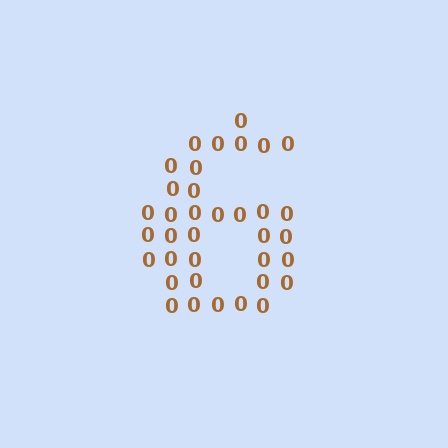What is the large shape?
The large shape is the digit 6.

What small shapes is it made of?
It is made of small digit 0's.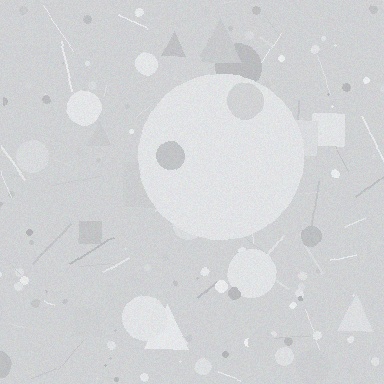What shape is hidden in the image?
A circle is hidden in the image.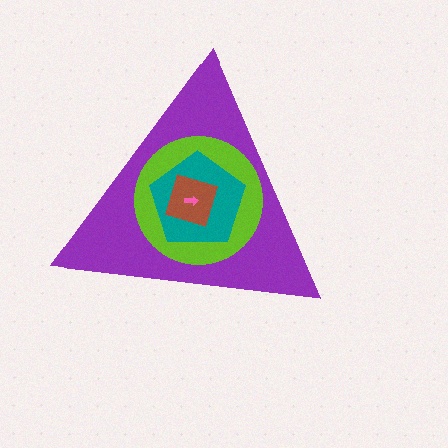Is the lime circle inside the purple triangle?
Yes.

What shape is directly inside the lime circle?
The teal pentagon.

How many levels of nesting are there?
5.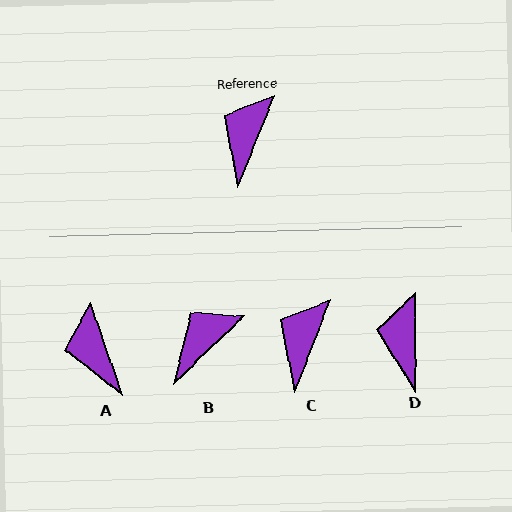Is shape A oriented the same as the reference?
No, it is off by about 40 degrees.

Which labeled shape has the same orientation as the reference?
C.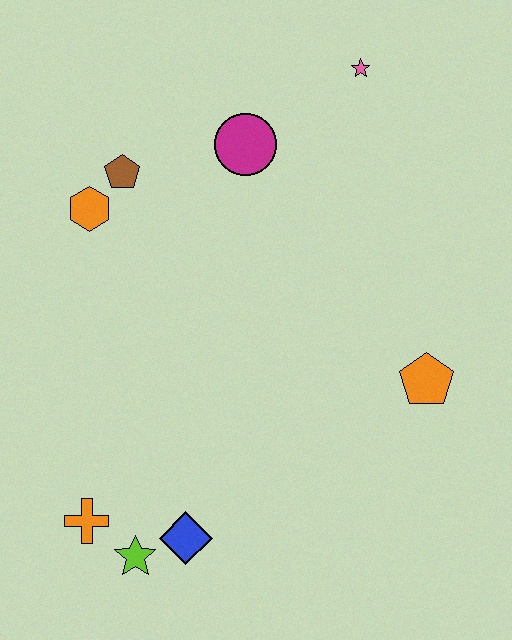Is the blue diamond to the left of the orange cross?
No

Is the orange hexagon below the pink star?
Yes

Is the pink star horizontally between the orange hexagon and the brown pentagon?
No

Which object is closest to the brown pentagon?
The orange hexagon is closest to the brown pentagon.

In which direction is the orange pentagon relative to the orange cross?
The orange pentagon is to the right of the orange cross.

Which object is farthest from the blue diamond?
The pink star is farthest from the blue diamond.